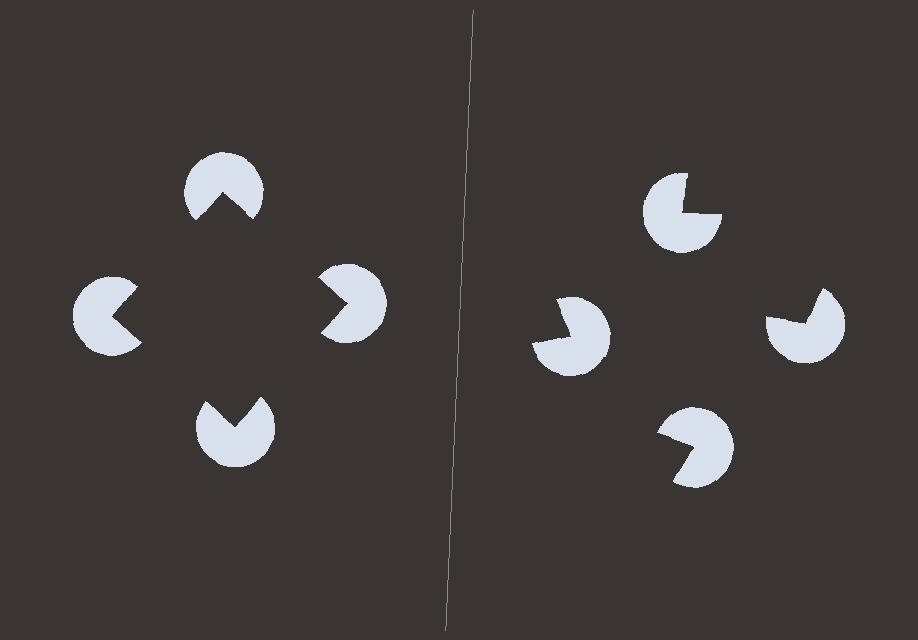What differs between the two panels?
The pac-man discs are positioned identically on both sides; only the wedge orientations differ. On the left they align to a square; on the right they are misaligned.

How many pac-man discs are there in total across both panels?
8 — 4 on each side.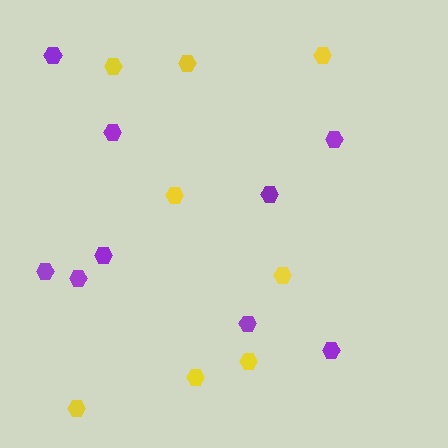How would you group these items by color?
There are 2 groups: one group of purple hexagons (9) and one group of yellow hexagons (8).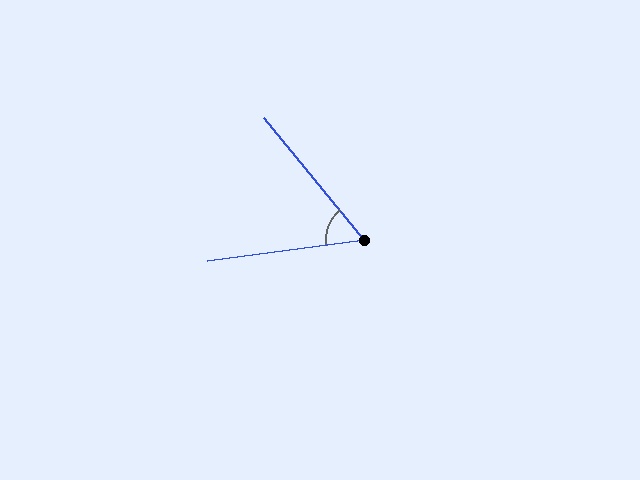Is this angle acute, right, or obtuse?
It is acute.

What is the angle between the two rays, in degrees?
Approximately 58 degrees.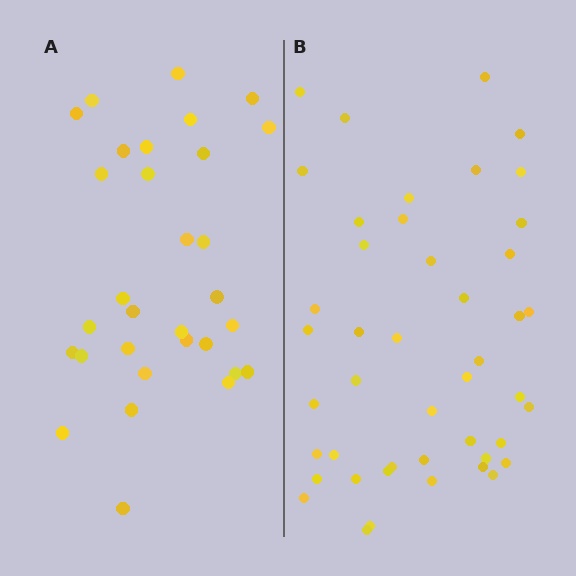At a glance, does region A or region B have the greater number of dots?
Region B (the right region) has more dots.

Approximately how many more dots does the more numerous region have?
Region B has approximately 15 more dots than region A.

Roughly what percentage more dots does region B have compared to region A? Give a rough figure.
About 45% more.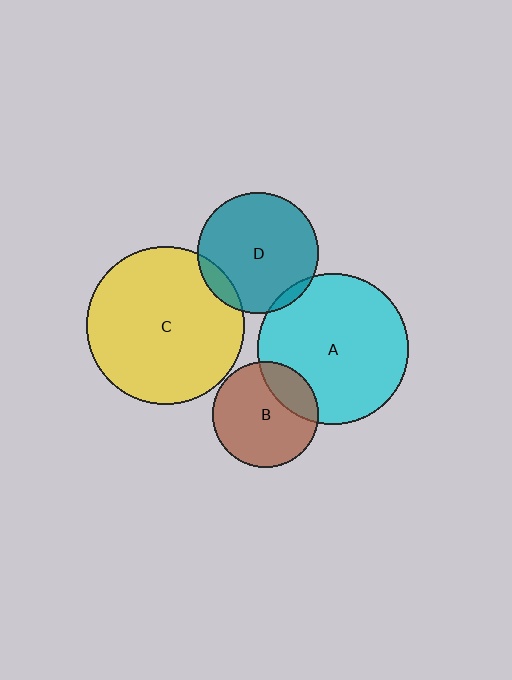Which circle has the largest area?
Circle C (yellow).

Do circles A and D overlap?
Yes.